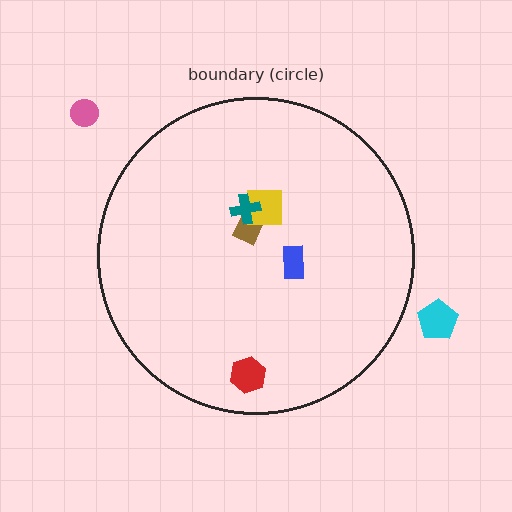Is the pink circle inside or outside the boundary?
Outside.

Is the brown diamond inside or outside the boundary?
Inside.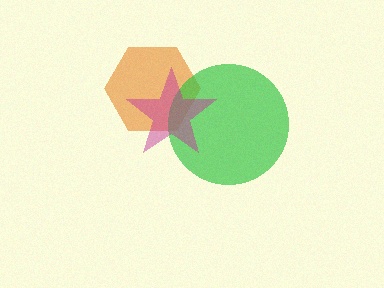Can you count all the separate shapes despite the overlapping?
Yes, there are 3 separate shapes.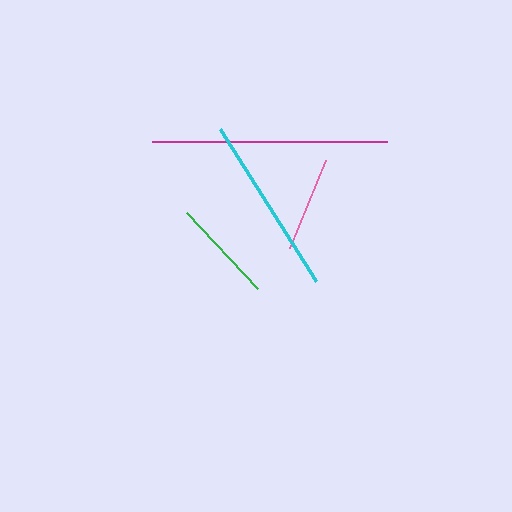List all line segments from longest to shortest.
From longest to shortest: magenta, cyan, green, pink.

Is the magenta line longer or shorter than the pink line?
The magenta line is longer than the pink line.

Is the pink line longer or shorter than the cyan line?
The cyan line is longer than the pink line.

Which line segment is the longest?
The magenta line is the longest at approximately 234 pixels.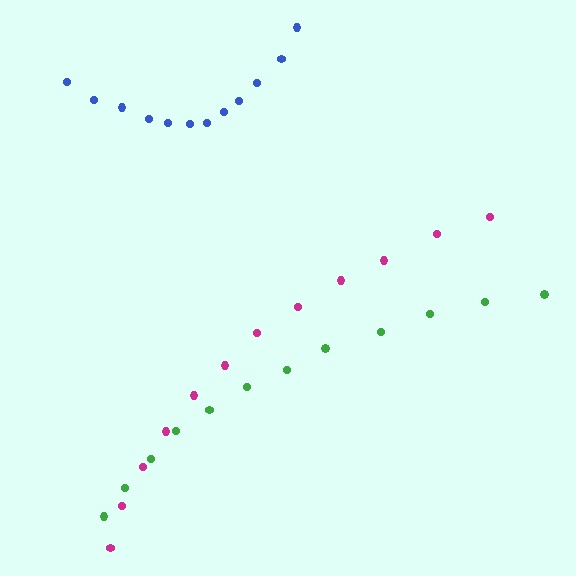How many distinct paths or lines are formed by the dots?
There are 3 distinct paths.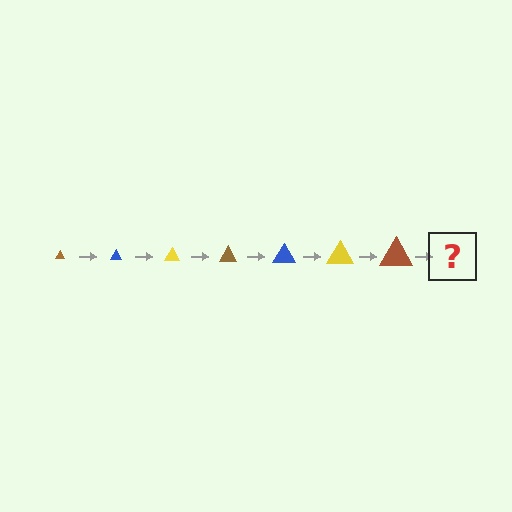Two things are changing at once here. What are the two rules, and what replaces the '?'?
The two rules are that the triangle grows larger each step and the color cycles through brown, blue, and yellow. The '?' should be a blue triangle, larger than the previous one.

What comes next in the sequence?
The next element should be a blue triangle, larger than the previous one.